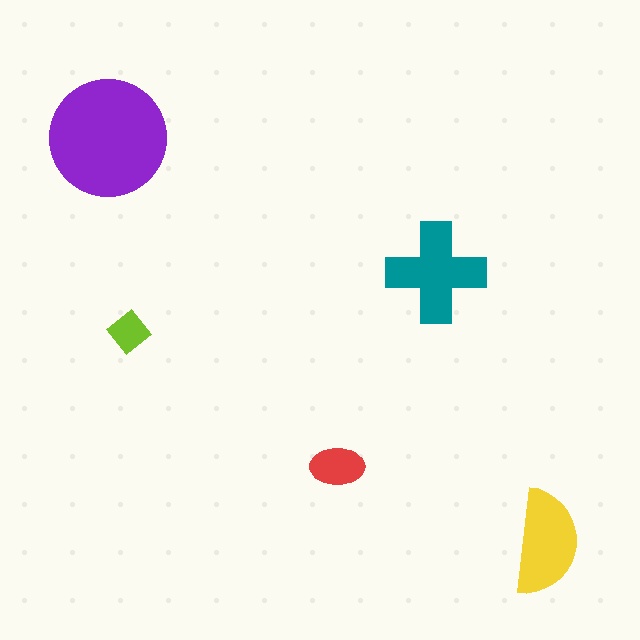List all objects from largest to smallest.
The purple circle, the teal cross, the yellow semicircle, the red ellipse, the lime diamond.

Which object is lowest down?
The yellow semicircle is bottommost.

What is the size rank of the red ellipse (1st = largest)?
4th.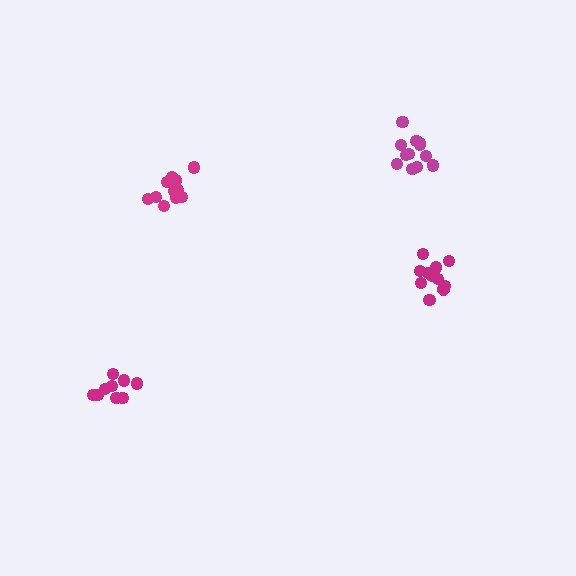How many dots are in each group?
Group 1: 9 dots, Group 2: 12 dots, Group 3: 11 dots, Group 4: 12 dots (44 total).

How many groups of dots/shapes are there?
There are 4 groups.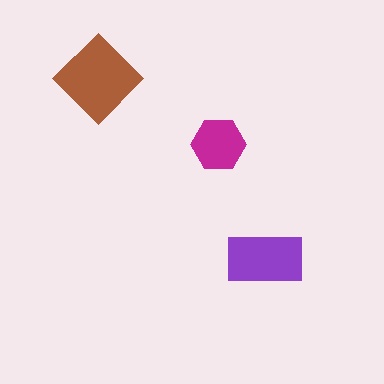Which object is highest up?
The brown diamond is topmost.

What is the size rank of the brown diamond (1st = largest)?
1st.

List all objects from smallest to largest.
The magenta hexagon, the purple rectangle, the brown diamond.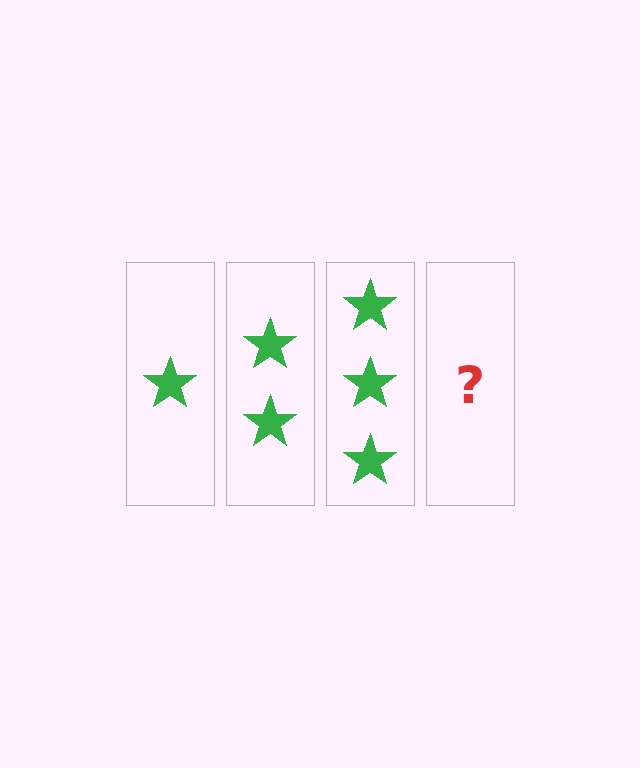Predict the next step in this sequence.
The next step is 4 stars.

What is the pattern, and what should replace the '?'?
The pattern is that each step adds one more star. The '?' should be 4 stars.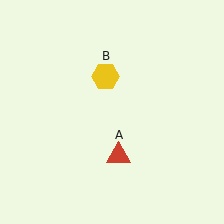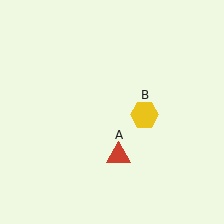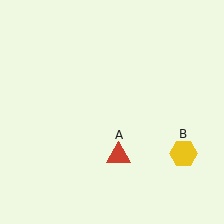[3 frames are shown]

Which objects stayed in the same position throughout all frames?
Red triangle (object A) remained stationary.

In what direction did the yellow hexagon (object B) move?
The yellow hexagon (object B) moved down and to the right.